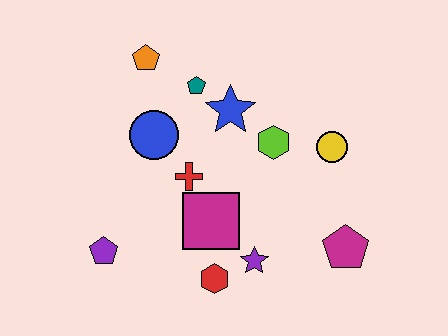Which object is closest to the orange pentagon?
The teal pentagon is closest to the orange pentagon.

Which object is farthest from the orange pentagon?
The magenta pentagon is farthest from the orange pentagon.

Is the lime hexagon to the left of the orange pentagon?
No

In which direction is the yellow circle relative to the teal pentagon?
The yellow circle is to the right of the teal pentagon.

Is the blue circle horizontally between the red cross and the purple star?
No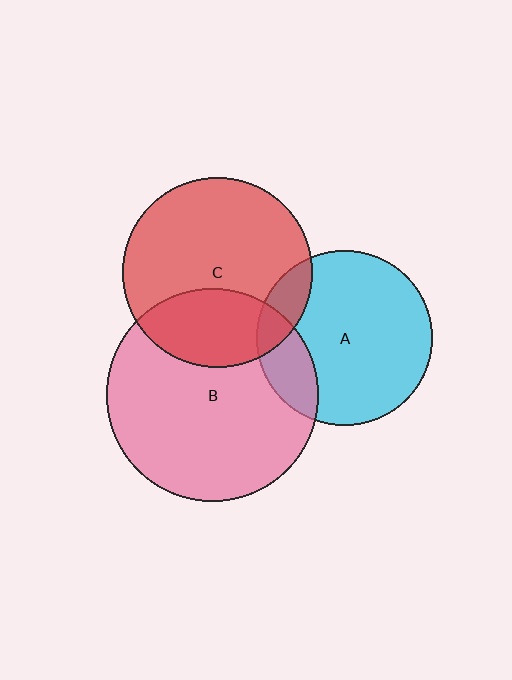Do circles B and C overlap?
Yes.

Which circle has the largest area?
Circle B (pink).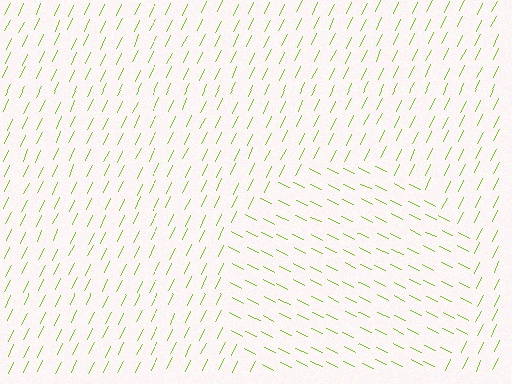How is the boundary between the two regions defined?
The boundary is defined purely by a change in line orientation (approximately 90 degrees difference). All lines are the same color and thickness.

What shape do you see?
I see a circle.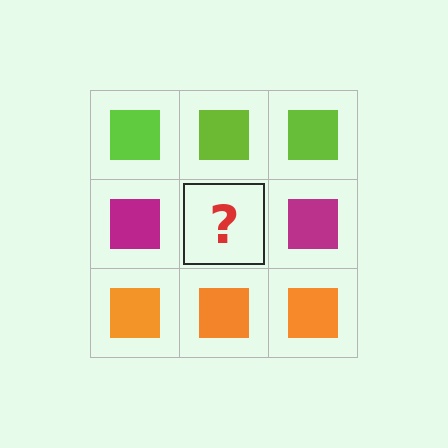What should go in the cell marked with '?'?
The missing cell should contain a magenta square.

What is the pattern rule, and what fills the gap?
The rule is that each row has a consistent color. The gap should be filled with a magenta square.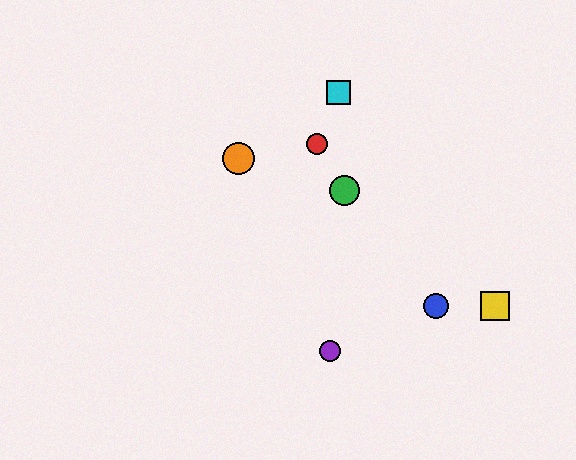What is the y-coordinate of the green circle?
The green circle is at y≈190.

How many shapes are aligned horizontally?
2 shapes (the blue circle, the yellow square) are aligned horizontally.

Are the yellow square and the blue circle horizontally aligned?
Yes, both are at y≈306.